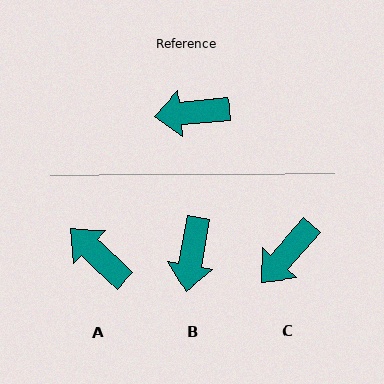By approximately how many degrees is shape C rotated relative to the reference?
Approximately 43 degrees counter-clockwise.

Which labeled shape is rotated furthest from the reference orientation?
B, about 74 degrees away.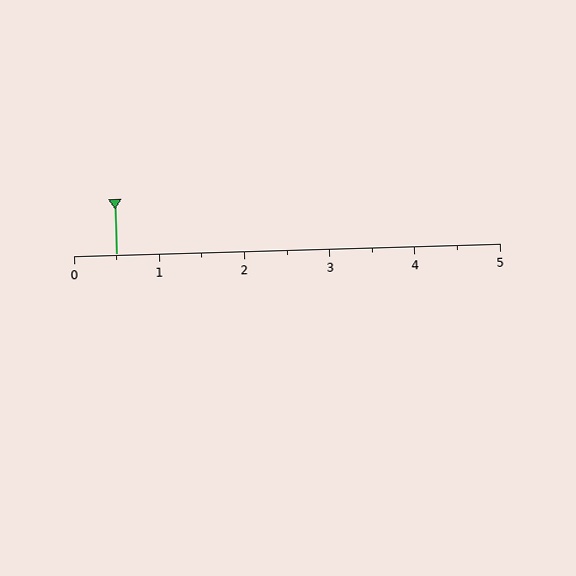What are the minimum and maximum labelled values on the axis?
The axis runs from 0 to 5.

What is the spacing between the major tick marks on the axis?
The major ticks are spaced 1 apart.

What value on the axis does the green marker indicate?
The marker indicates approximately 0.5.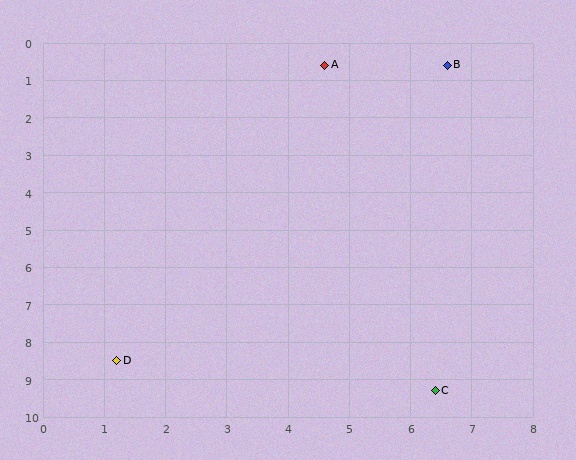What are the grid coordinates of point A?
Point A is at approximately (4.6, 0.6).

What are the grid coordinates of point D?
Point D is at approximately (1.2, 8.5).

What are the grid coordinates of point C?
Point C is at approximately (6.4, 9.3).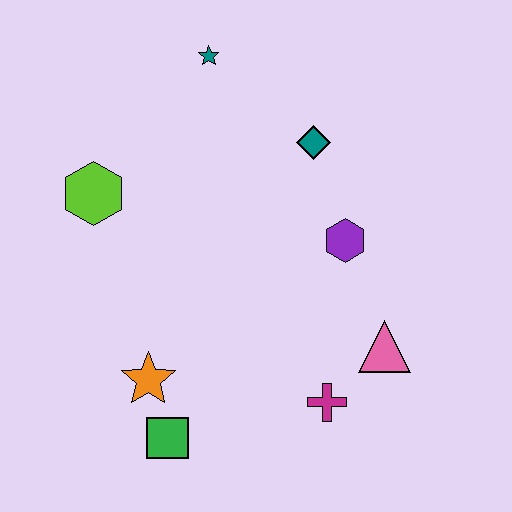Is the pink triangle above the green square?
Yes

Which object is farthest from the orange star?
The teal star is farthest from the orange star.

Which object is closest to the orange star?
The green square is closest to the orange star.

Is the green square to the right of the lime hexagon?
Yes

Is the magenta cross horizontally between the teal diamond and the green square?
No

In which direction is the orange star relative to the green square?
The orange star is above the green square.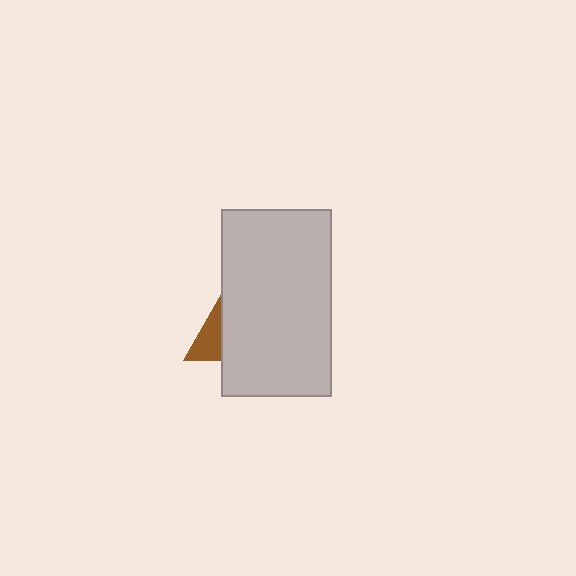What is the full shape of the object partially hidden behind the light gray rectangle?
The partially hidden object is a brown triangle.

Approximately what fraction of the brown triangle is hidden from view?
Roughly 69% of the brown triangle is hidden behind the light gray rectangle.